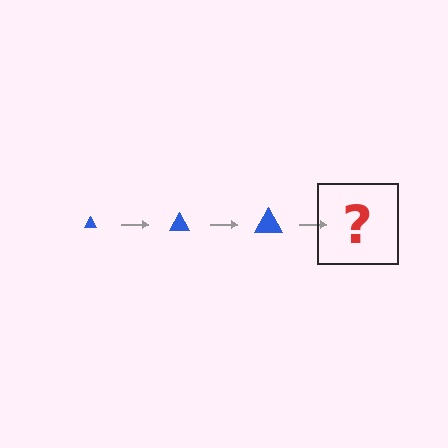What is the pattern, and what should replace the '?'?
The pattern is that the triangle gets progressively larger each step. The '?' should be a blue triangle, larger than the previous one.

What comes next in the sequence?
The next element should be a blue triangle, larger than the previous one.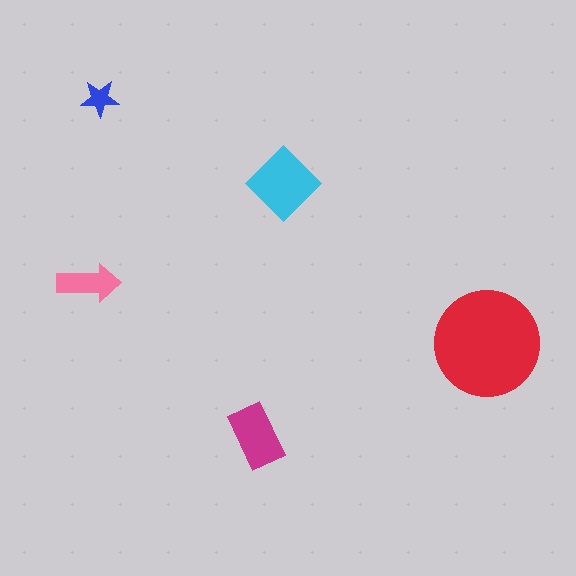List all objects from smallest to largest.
The blue star, the pink arrow, the magenta rectangle, the cyan diamond, the red circle.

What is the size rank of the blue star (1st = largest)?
5th.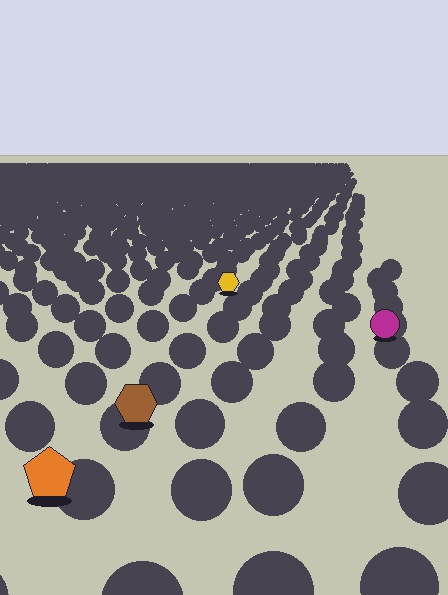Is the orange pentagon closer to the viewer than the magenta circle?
Yes. The orange pentagon is closer — you can tell from the texture gradient: the ground texture is coarser near it.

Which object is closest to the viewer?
The orange pentagon is closest. The texture marks near it are larger and more spread out.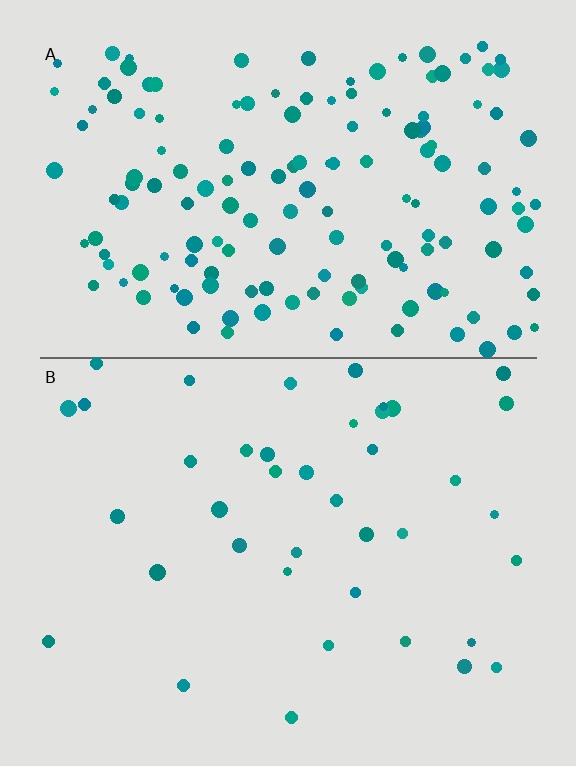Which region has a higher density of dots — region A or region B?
A (the top).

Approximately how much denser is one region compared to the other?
Approximately 3.8× — region A over region B.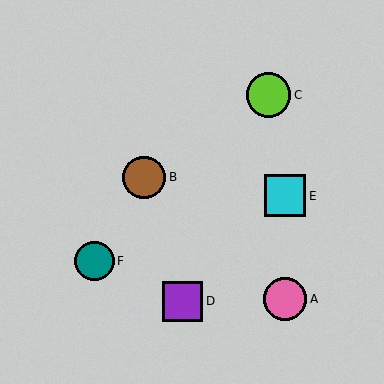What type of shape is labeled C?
Shape C is a lime circle.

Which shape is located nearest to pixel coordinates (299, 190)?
The cyan square (labeled E) at (285, 196) is nearest to that location.